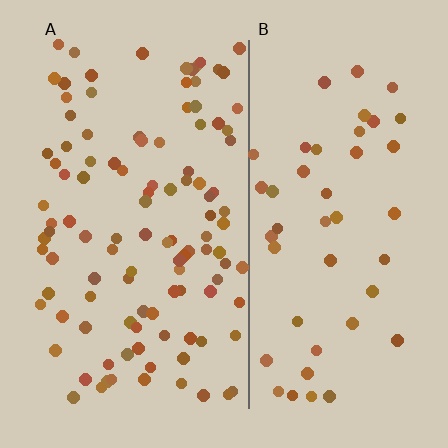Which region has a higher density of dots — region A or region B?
A (the left).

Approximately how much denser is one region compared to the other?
Approximately 2.4× — region A over region B.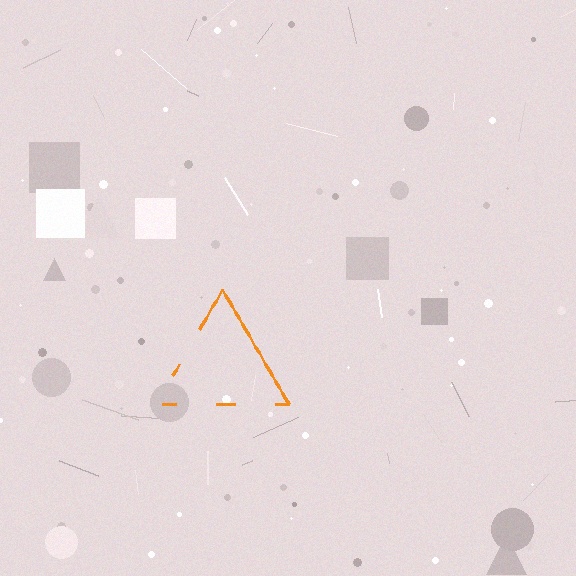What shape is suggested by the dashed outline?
The dashed outline suggests a triangle.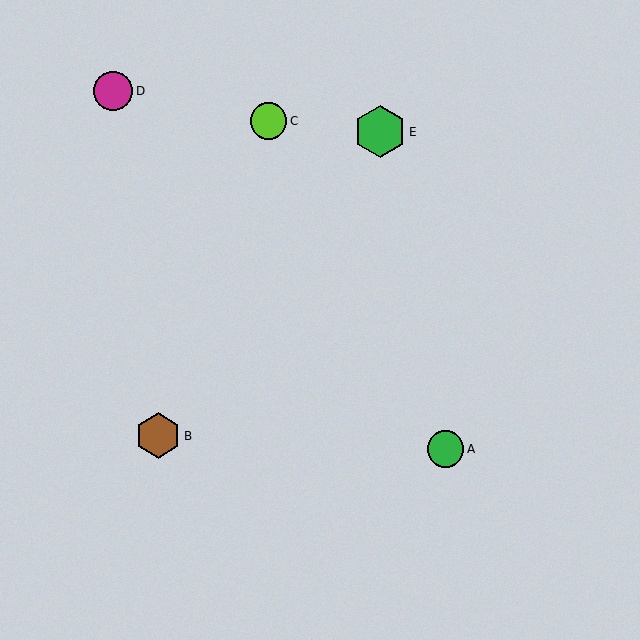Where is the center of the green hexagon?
The center of the green hexagon is at (380, 132).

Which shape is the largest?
The green hexagon (labeled E) is the largest.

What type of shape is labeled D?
Shape D is a magenta circle.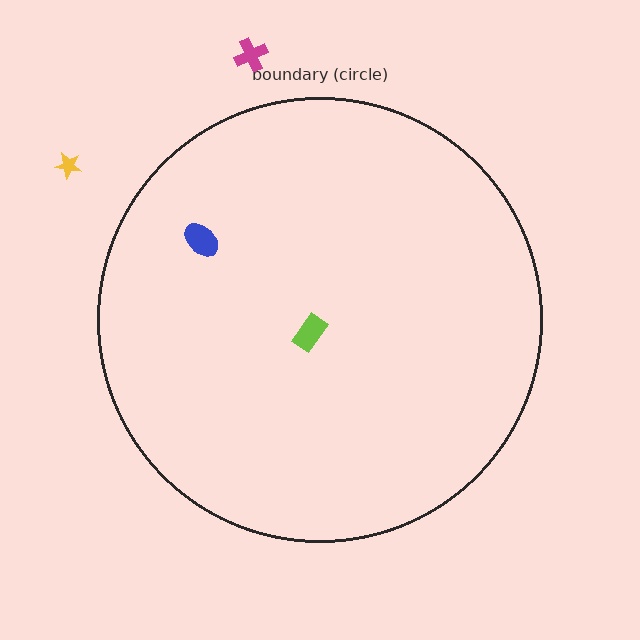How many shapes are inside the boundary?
2 inside, 2 outside.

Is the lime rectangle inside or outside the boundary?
Inside.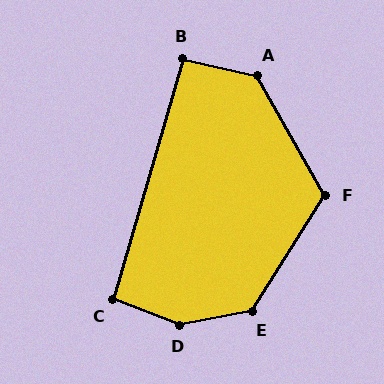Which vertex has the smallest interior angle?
B, at approximately 94 degrees.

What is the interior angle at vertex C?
Approximately 95 degrees (approximately right).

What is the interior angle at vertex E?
Approximately 133 degrees (obtuse).